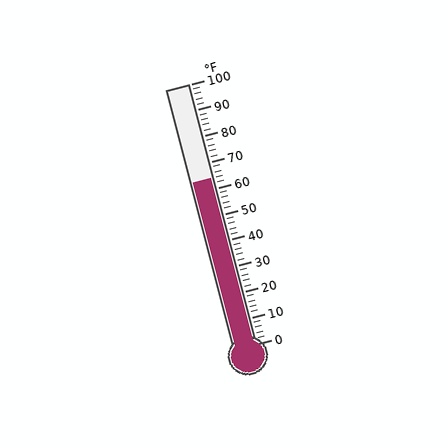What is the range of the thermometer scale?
The thermometer scale ranges from 0°F to 100°F.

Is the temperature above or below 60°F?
The temperature is above 60°F.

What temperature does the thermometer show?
The thermometer shows approximately 64°F.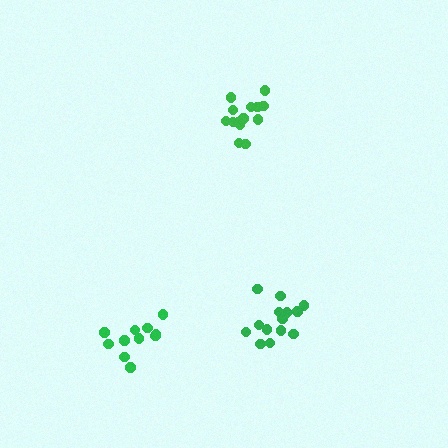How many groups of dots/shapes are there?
There are 3 groups.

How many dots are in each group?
Group 1: 14 dots, Group 2: 11 dots, Group 3: 14 dots (39 total).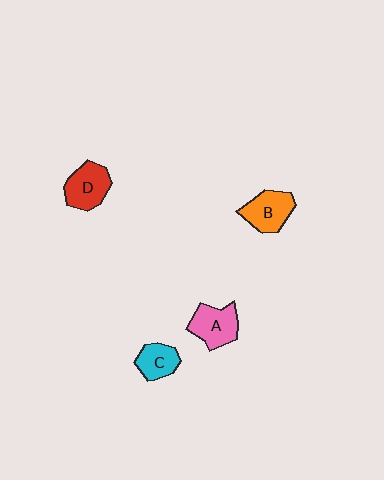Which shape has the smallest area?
Shape C (cyan).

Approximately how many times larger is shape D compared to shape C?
Approximately 1.3 times.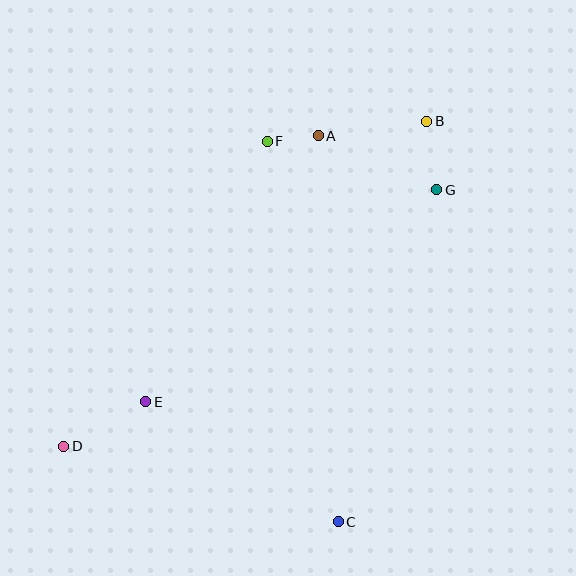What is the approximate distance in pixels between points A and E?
The distance between A and E is approximately 317 pixels.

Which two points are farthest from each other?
Points B and D are farthest from each other.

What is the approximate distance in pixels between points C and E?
The distance between C and E is approximately 227 pixels.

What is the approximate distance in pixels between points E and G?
The distance between E and G is approximately 360 pixels.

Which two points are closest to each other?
Points A and F are closest to each other.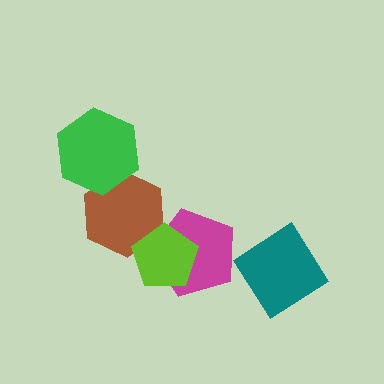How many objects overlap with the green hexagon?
1 object overlaps with the green hexagon.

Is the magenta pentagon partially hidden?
Yes, it is partially covered by another shape.